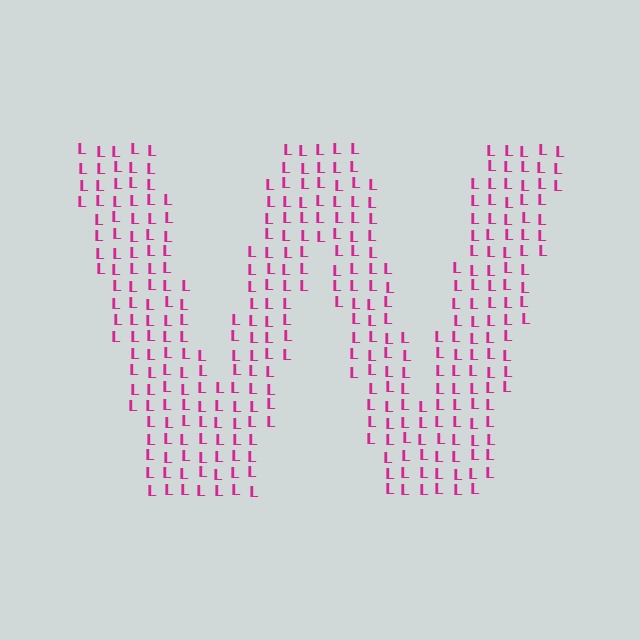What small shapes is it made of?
It is made of small letter L's.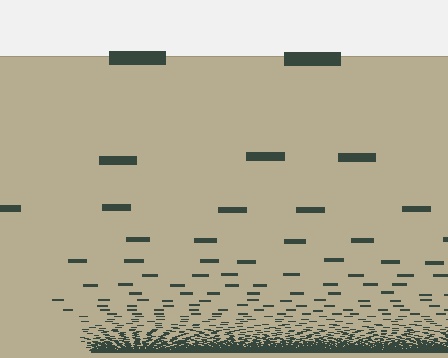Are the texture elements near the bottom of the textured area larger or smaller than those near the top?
Smaller. The gradient is inverted — elements near the bottom are smaller and denser.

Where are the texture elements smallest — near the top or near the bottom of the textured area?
Near the bottom.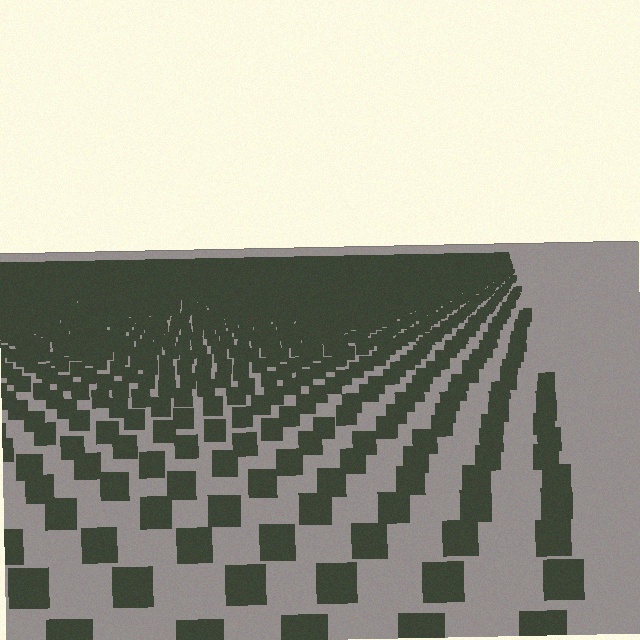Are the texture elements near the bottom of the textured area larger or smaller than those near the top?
Larger. Near the bottom, elements are closer to the viewer and appear at a bigger on-screen size.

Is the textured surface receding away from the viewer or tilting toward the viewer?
The surface is receding away from the viewer. Texture elements get smaller and denser toward the top.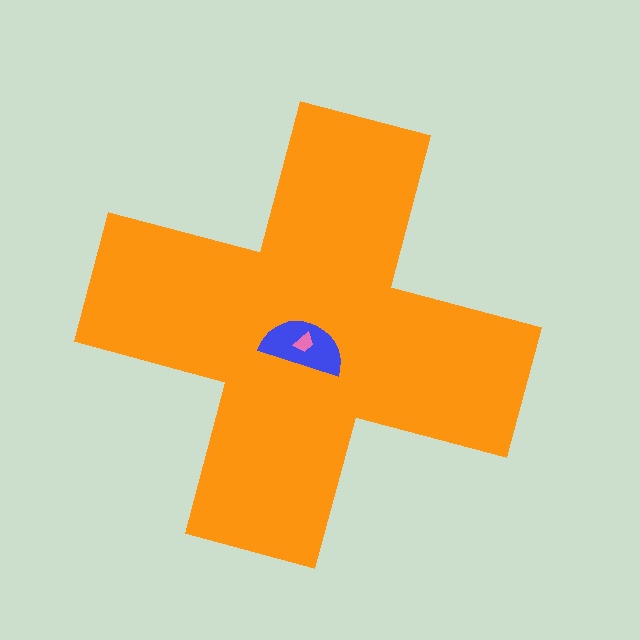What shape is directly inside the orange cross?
The blue semicircle.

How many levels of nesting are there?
3.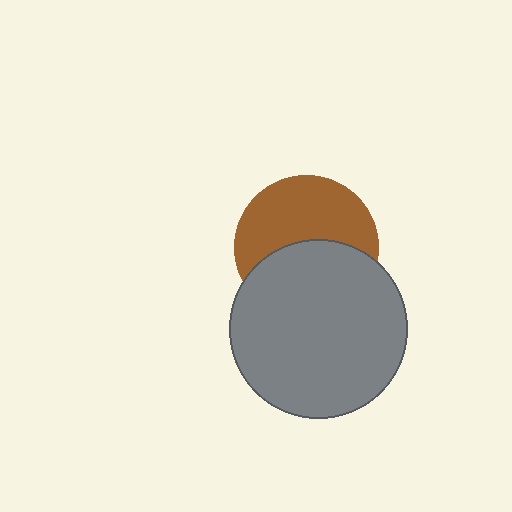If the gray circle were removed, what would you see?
You would see the complete brown circle.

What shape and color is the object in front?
The object in front is a gray circle.